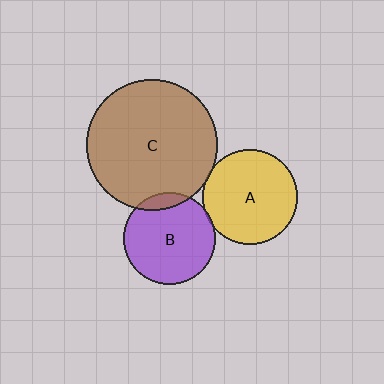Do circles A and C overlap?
Yes.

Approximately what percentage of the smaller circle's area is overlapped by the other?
Approximately 5%.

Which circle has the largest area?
Circle C (brown).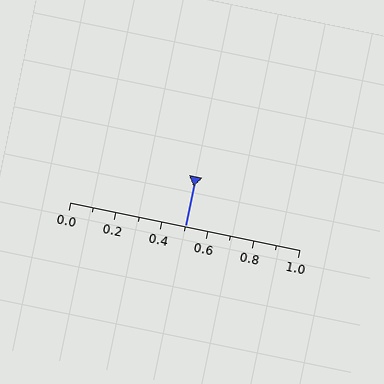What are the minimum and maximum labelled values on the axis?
The axis runs from 0.0 to 1.0.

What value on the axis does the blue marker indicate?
The marker indicates approximately 0.5.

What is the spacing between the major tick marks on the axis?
The major ticks are spaced 0.2 apart.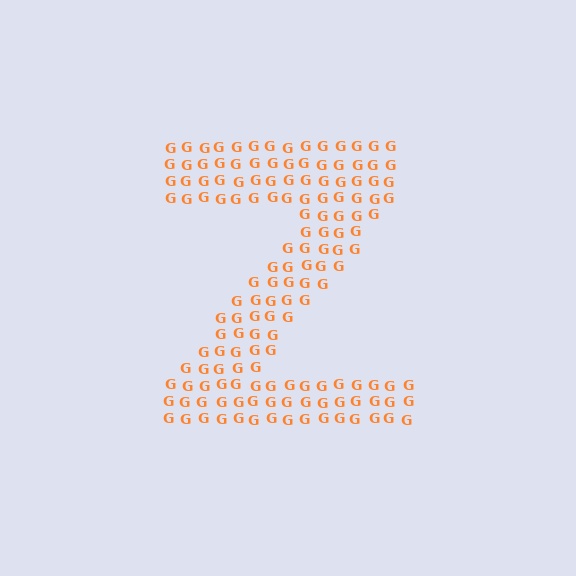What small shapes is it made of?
It is made of small letter G's.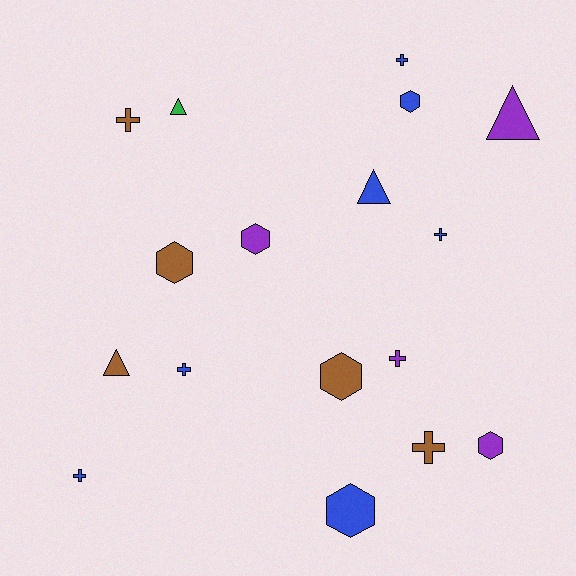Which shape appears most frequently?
Cross, with 7 objects.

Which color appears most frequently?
Blue, with 7 objects.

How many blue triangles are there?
There is 1 blue triangle.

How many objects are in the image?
There are 17 objects.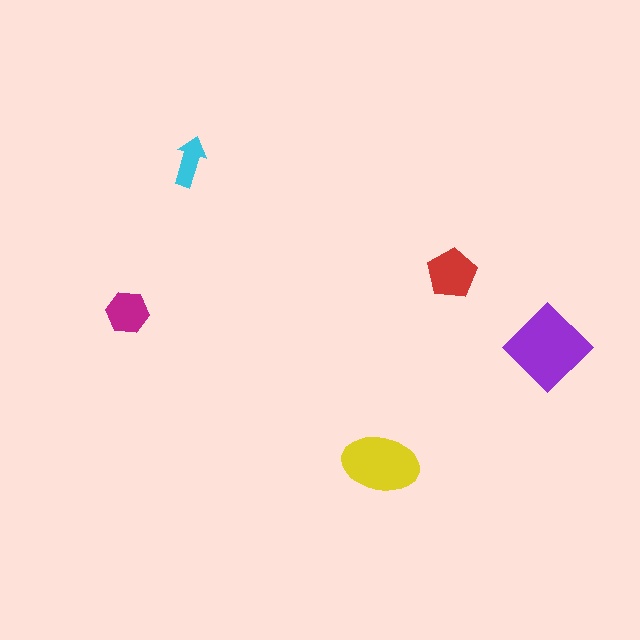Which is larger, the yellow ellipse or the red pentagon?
The yellow ellipse.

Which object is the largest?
The purple diamond.